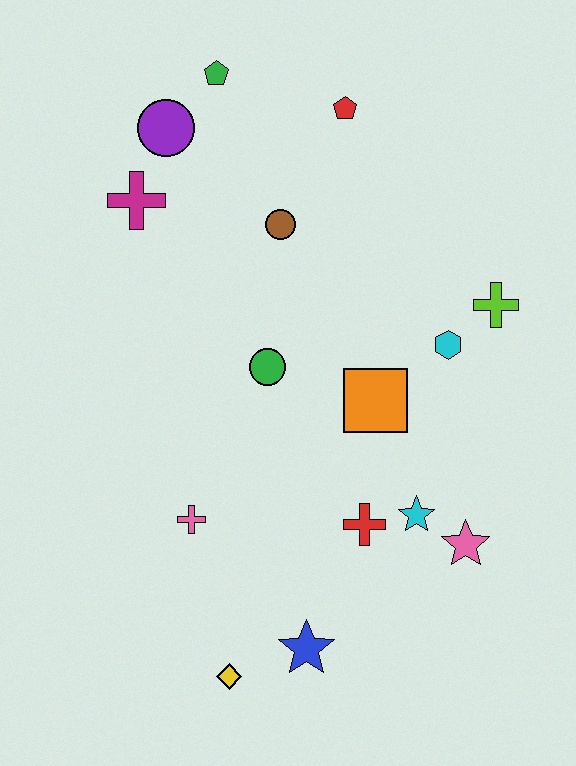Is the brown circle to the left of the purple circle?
No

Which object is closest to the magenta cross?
The purple circle is closest to the magenta cross.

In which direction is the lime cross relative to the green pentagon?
The lime cross is to the right of the green pentagon.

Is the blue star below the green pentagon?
Yes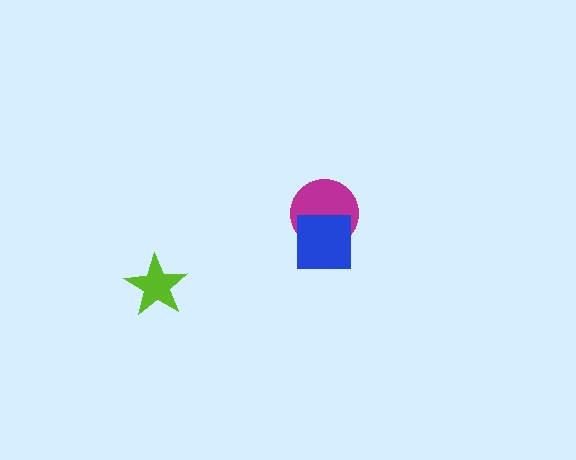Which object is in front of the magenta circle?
The blue square is in front of the magenta circle.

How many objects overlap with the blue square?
1 object overlaps with the blue square.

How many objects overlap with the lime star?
0 objects overlap with the lime star.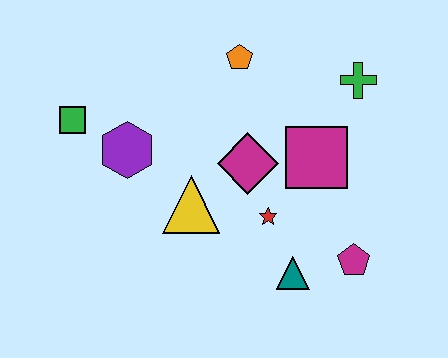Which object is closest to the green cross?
The magenta square is closest to the green cross.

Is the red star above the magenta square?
No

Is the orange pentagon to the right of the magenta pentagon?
No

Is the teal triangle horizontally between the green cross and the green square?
Yes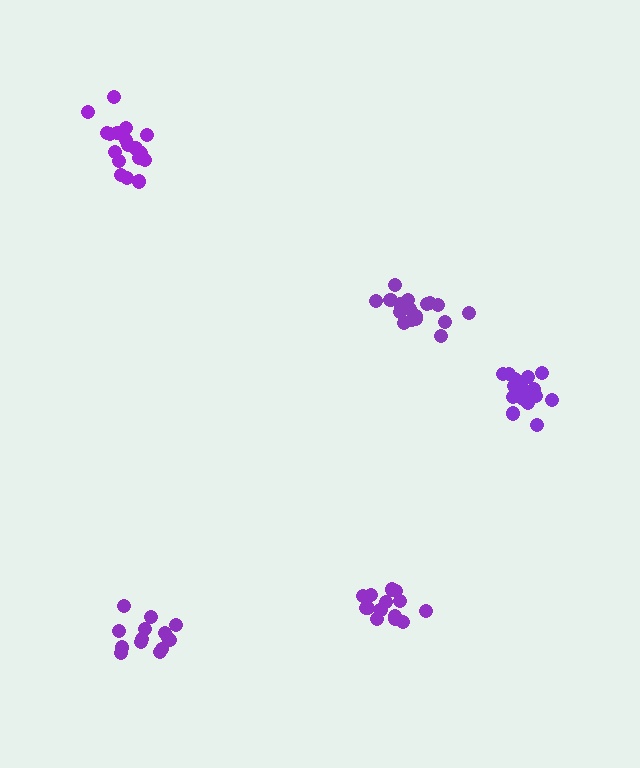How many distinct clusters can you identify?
There are 5 distinct clusters.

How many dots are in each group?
Group 1: 14 dots, Group 2: 17 dots, Group 3: 18 dots, Group 4: 14 dots, Group 5: 19 dots (82 total).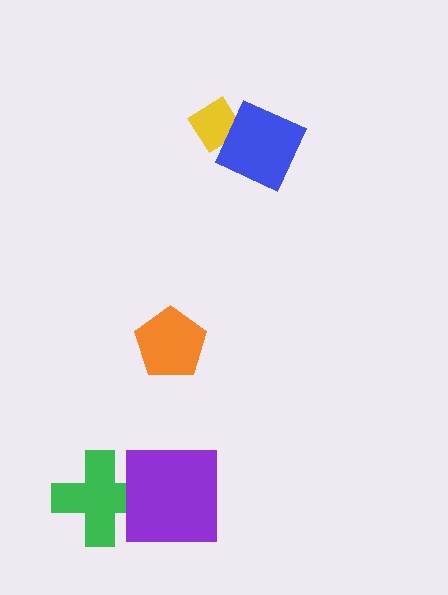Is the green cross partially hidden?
Yes, it is partially covered by another shape.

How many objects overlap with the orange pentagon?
0 objects overlap with the orange pentagon.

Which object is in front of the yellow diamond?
The blue diamond is in front of the yellow diamond.